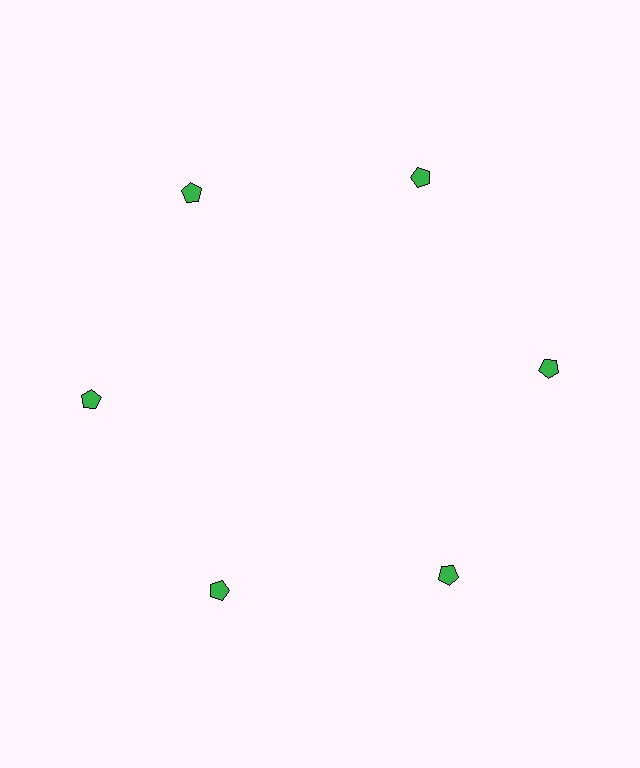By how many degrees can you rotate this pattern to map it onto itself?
The pattern maps onto itself every 60 degrees of rotation.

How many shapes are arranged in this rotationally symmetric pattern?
There are 6 shapes, arranged in 6 groups of 1.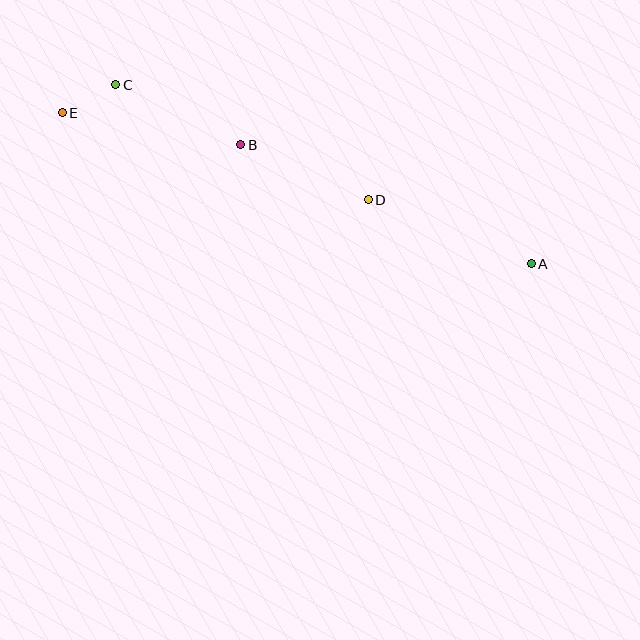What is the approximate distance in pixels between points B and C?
The distance between B and C is approximately 139 pixels.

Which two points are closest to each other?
Points C and E are closest to each other.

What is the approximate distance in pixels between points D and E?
The distance between D and E is approximately 318 pixels.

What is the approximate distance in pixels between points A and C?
The distance between A and C is approximately 452 pixels.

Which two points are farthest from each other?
Points A and E are farthest from each other.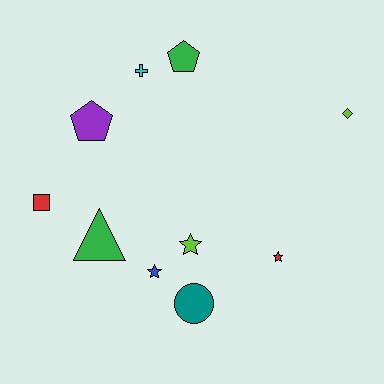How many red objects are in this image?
There are 2 red objects.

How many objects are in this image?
There are 10 objects.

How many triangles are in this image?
There is 1 triangle.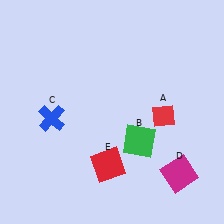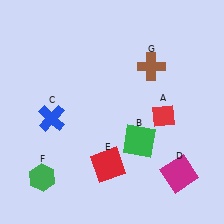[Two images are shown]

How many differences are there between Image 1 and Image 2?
There are 2 differences between the two images.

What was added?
A green hexagon (F), a brown cross (G) were added in Image 2.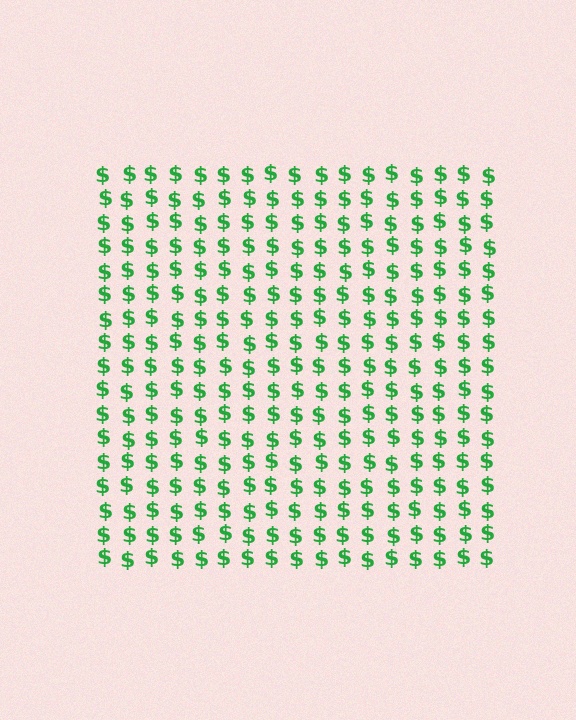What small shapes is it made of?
It is made of small dollar signs.